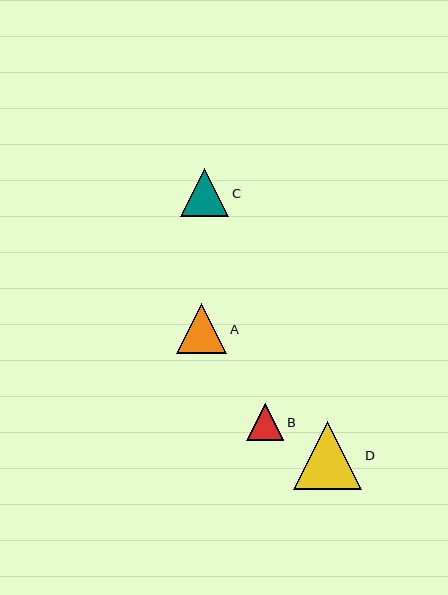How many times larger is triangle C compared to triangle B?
Triangle C is approximately 1.3 times the size of triangle B.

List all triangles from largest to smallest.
From largest to smallest: D, A, C, B.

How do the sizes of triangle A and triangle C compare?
Triangle A and triangle C are approximately the same size.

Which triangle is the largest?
Triangle D is the largest with a size of approximately 68 pixels.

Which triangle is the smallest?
Triangle B is the smallest with a size of approximately 37 pixels.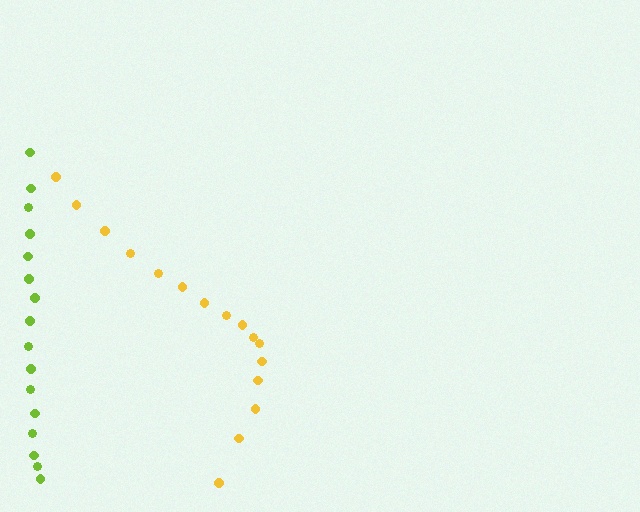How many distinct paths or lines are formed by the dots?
There are 2 distinct paths.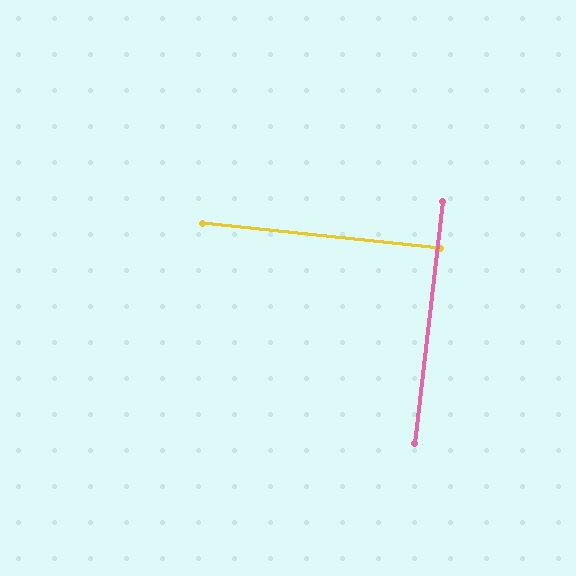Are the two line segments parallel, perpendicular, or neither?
Perpendicular — they meet at approximately 89°.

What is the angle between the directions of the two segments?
Approximately 89 degrees.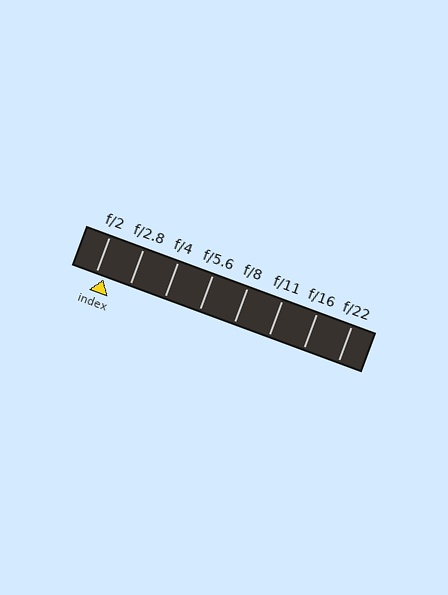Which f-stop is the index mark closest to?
The index mark is closest to f/2.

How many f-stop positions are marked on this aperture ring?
There are 8 f-stop positions marked.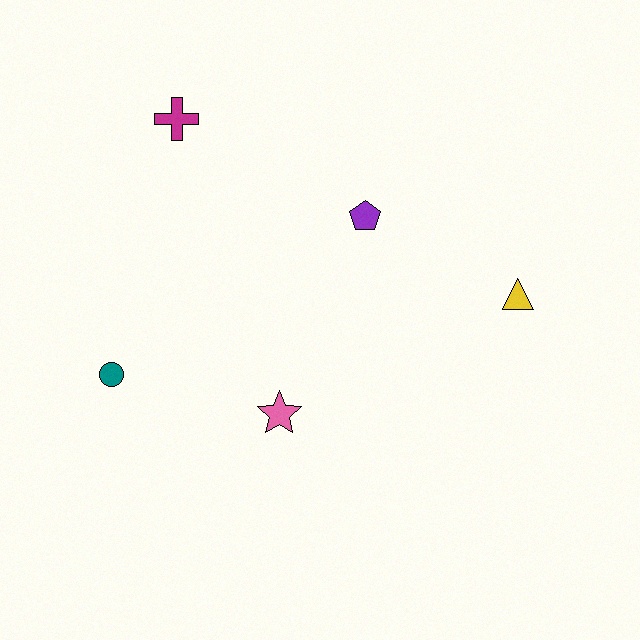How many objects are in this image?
There are 5 objects.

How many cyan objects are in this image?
There are no cyan objects.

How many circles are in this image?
There is 1 circle.